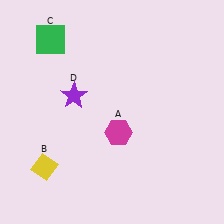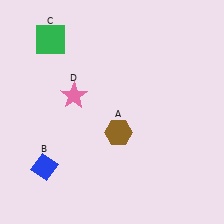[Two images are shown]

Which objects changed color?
A changed from magenta to brown. B changed from yellow to blue. D changed from purple to pink.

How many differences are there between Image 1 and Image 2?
There are 3 differences between the two images.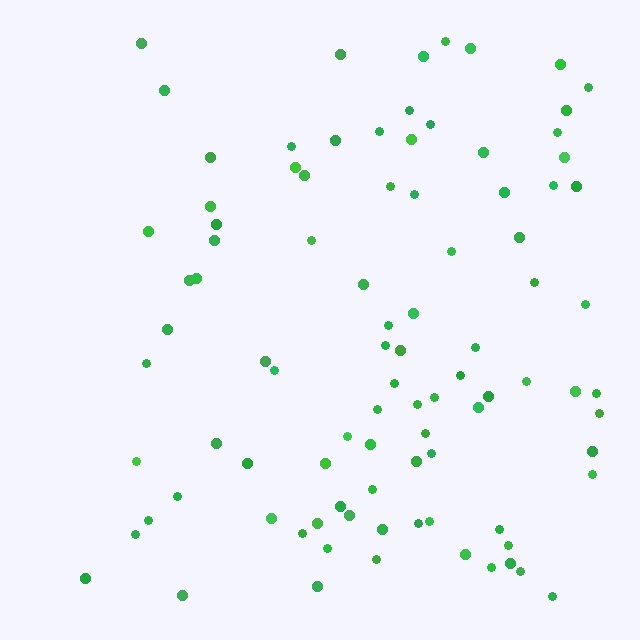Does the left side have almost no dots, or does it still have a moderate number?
Still a moderate number, just noticeably fewer than the right.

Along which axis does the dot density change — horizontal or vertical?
Horizontal.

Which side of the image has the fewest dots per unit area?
The left.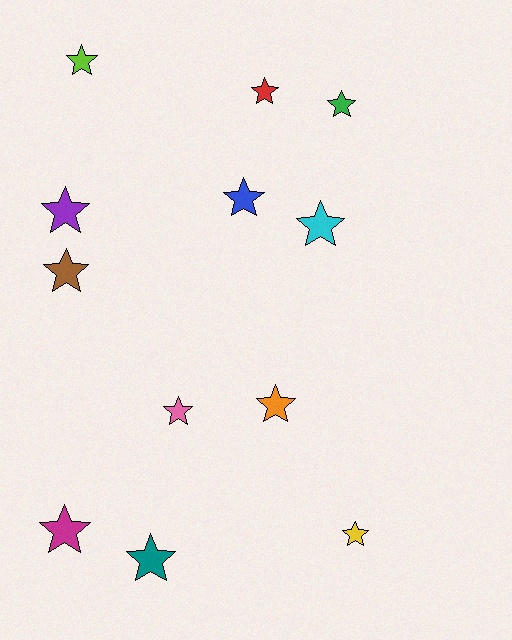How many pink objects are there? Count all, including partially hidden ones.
There is 1 pink object.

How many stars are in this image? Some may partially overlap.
There are 12 stars.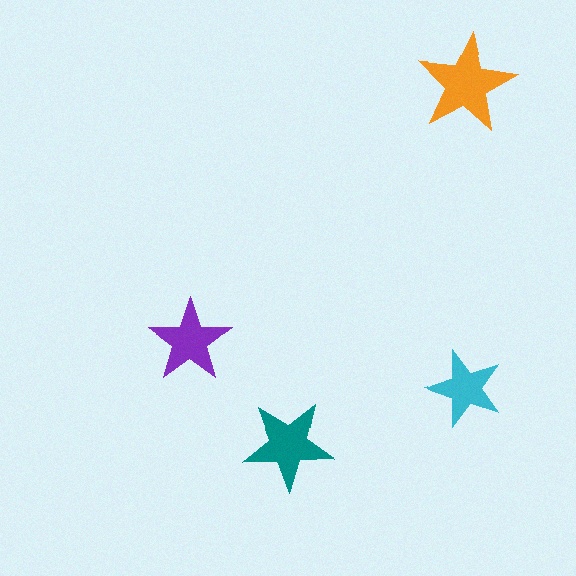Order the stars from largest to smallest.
the orange one, the teal one, the purple one, the cyan one.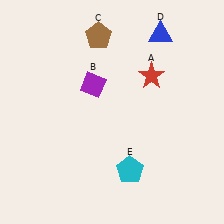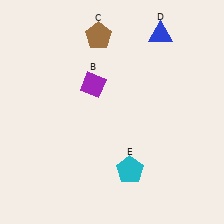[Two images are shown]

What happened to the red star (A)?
The red star (A) was removed in Image 2. It was in the top-right area of Image 1.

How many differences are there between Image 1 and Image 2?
There is 1 difference between the two images.